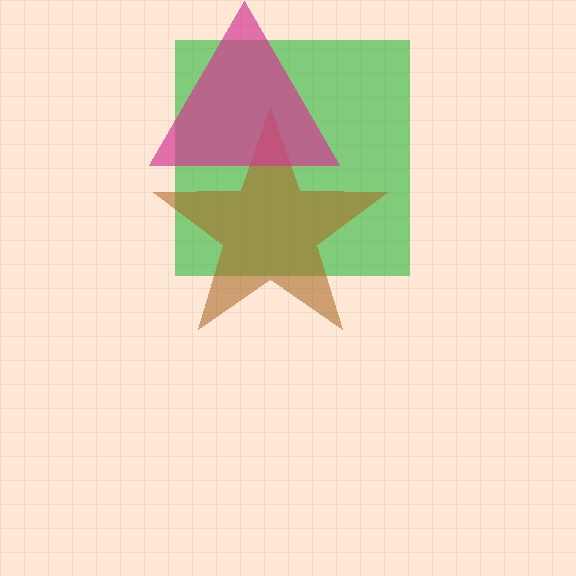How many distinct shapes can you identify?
There are 3 distinct shapes: a green square, a brown star, a magenta triangle.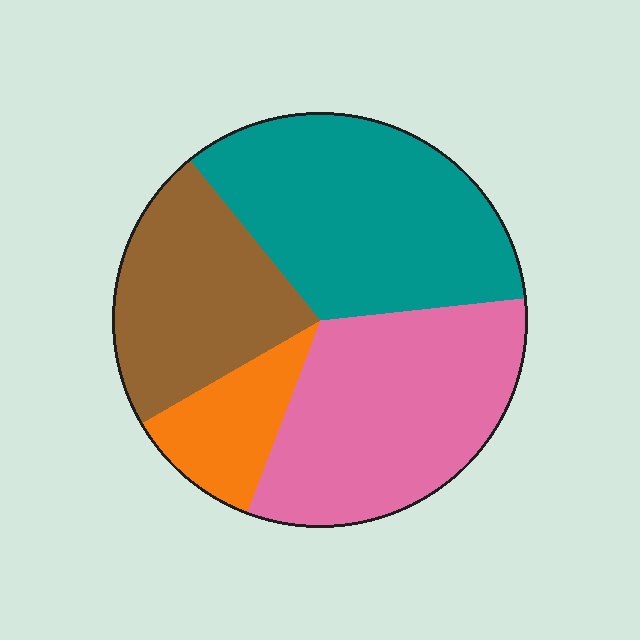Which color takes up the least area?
Orange, at roughly 10%.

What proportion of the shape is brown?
Brown covers roughly 25% of the shape.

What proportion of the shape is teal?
Teal covers roughly 35% of the shape.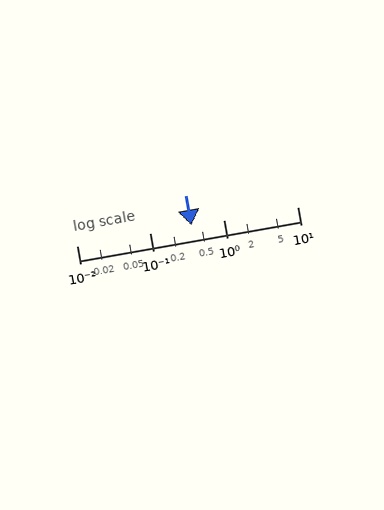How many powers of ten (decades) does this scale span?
The scale spans 3 decades, from 0.01 to 10.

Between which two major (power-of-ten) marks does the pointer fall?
The pointer is between 0.1 and 1.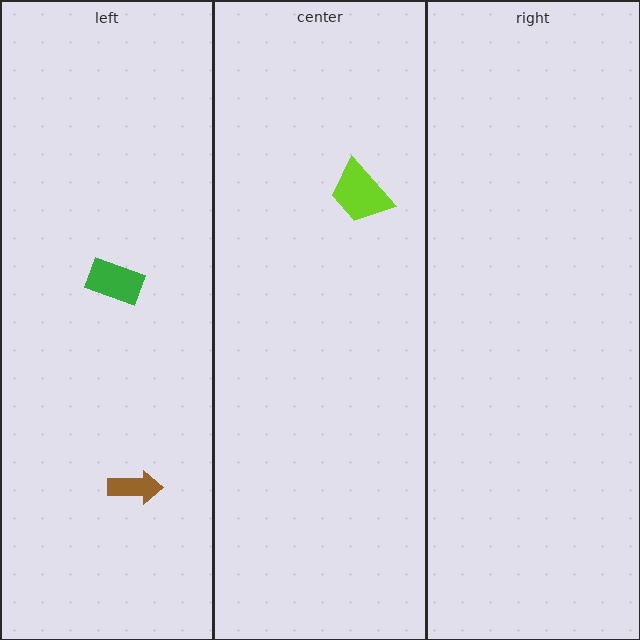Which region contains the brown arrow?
The left region.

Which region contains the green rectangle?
The left region.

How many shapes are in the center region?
1.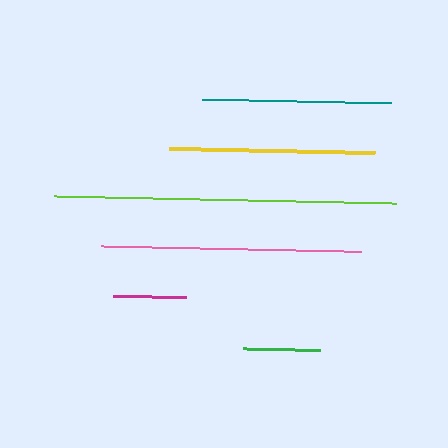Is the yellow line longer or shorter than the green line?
The yellow line is longer than the green line.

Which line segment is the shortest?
The magenta line is the shortest at approximately 73 pixels.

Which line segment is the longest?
The lime line is the longest at approximately 343 pixels.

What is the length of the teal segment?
The teal segment is approximately 190 pixels long.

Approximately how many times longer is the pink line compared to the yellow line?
The pink line is approximately 1.3 times the length of the yellow line.